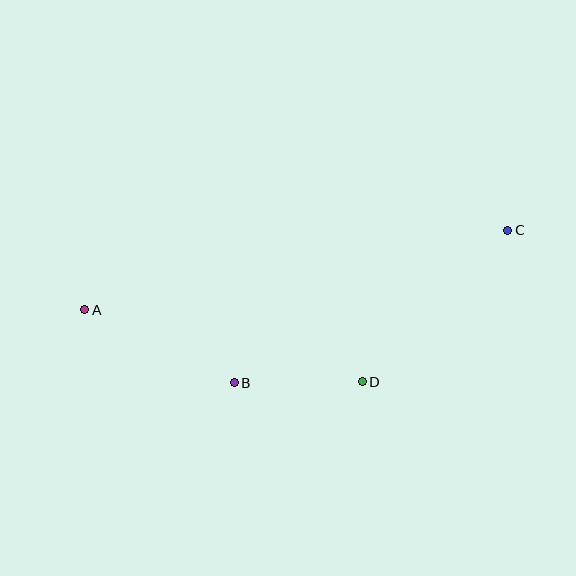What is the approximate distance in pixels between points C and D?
The distance between C and D is approximately 210 pixels.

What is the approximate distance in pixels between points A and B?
The distance between A and B is approximately 166 pixels.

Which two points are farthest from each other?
Points A and C are farthest from each other.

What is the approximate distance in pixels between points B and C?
The distance between B and C is approximately 314 pixels.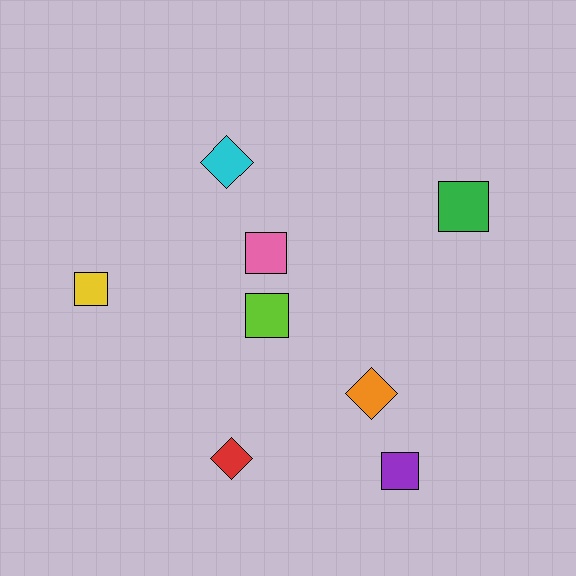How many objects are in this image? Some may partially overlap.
There are 8 objects.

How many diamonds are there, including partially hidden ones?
There are 3 diamonds.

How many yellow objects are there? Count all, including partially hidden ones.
There is 1 yellow object.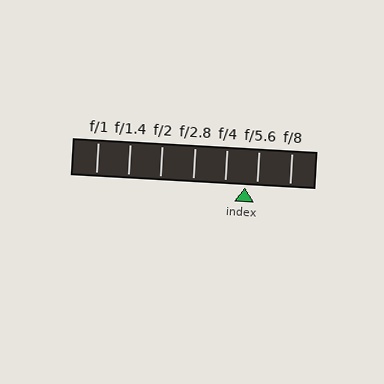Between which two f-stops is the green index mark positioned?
The index mark is between f/4 and f/5.6.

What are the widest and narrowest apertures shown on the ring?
The widest aperture shown is f/1 and the narrowest is f/8.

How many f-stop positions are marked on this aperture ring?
There are 7 f-stop positions marked.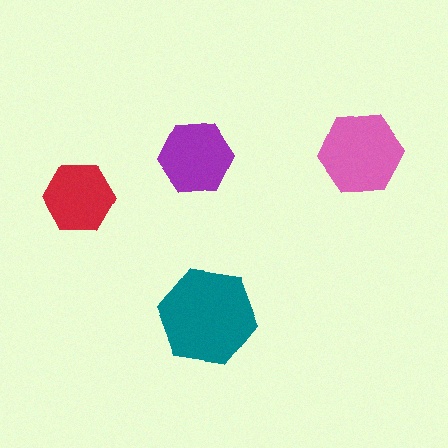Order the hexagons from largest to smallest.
the teal one, the pink one, the purple one, the red one.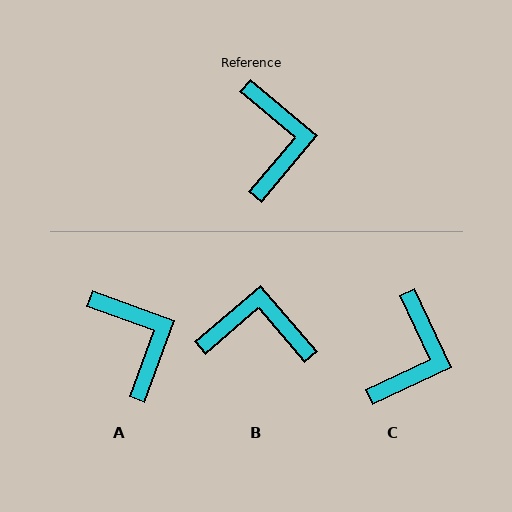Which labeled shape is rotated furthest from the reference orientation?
B, about 80 degrees away.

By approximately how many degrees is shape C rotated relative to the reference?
Approximately 25 degrees clockwise.